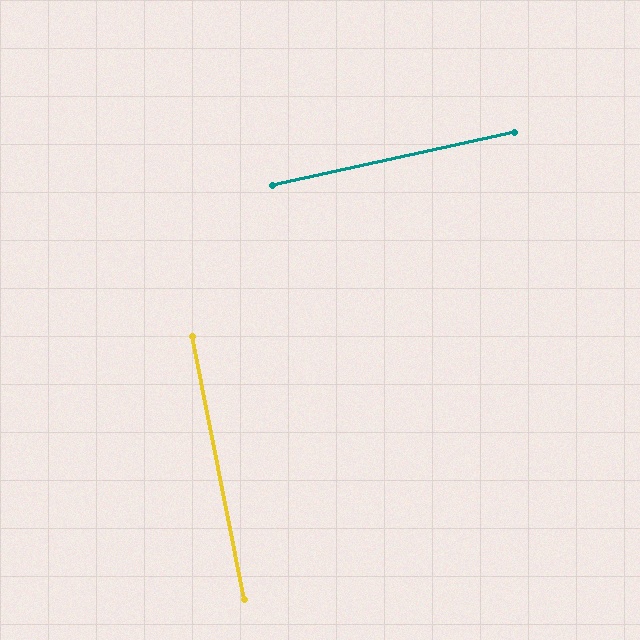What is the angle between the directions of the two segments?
Approximately 89 degrees.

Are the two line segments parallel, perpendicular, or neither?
Perpendicular — they meet at approximately 89°.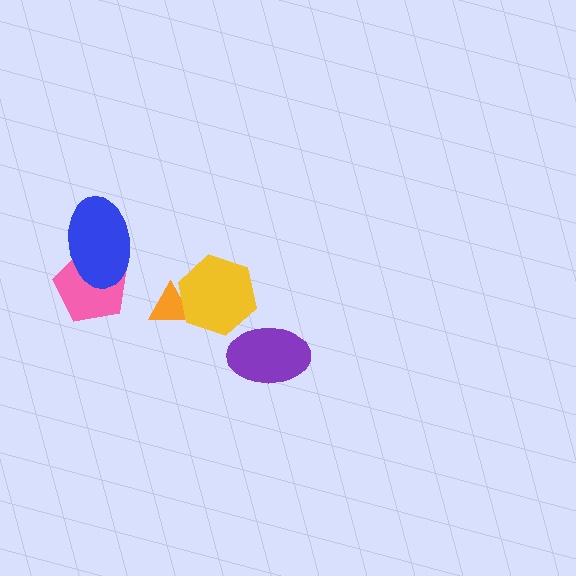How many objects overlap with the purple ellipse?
0 objects overlap with the purple ellipse.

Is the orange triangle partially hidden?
Yes, it is partially covered by another shape.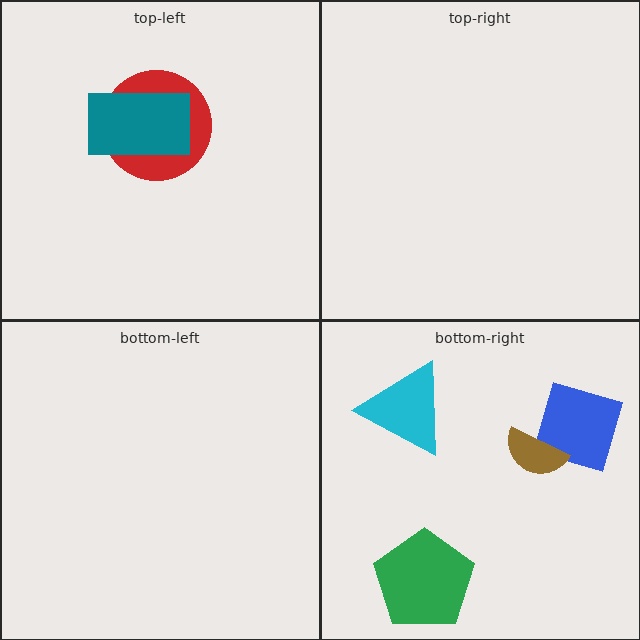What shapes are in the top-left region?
The red circle, the teal rectangle.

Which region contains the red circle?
The top-left region.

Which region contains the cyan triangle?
The bottom-right region.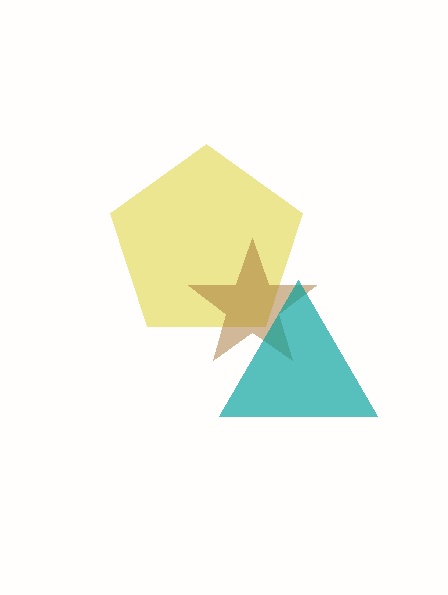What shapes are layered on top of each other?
The layered shapes are: a yellow pentagon, a brown star, a teal triangle.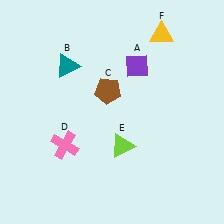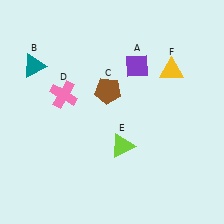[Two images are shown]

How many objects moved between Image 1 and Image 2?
3 objects moved between the two images.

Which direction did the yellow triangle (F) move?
The yellow triangle (F) moved down.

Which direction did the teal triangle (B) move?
The teal triangle (B) moved left.